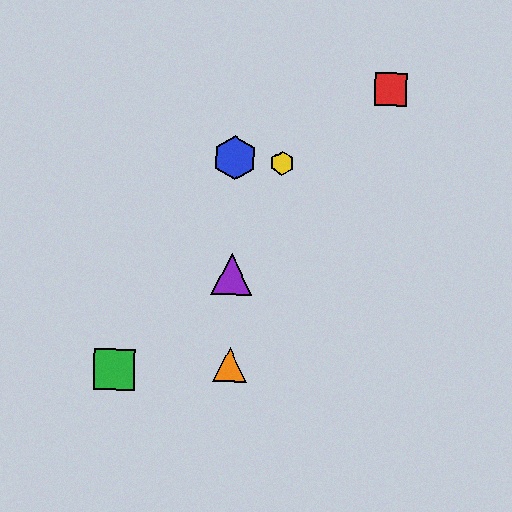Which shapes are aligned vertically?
The blue hexagon, the purple triangle, the orange triangle are aligned vertically.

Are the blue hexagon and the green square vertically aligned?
No, the blue hexagon is at x≈235 and the green square is at x≈114.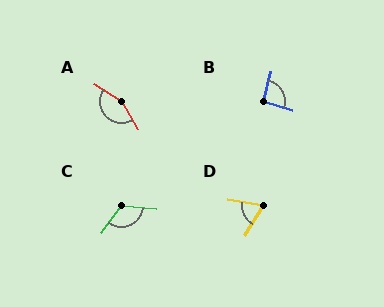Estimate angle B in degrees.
Approximately 92 degrees.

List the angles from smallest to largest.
D (69°), B (92°), C (121°), A (154°).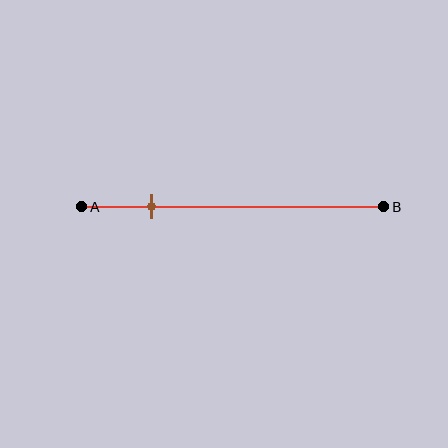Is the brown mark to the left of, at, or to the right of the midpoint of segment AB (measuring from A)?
The brown mark is to the left of the midpoint of segment AB.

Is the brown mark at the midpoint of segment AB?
No, the mark is at about 25% from A, not at the 50% midpoint.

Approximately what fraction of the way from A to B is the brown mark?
The brown mark is approximately 25% of the way from A to B.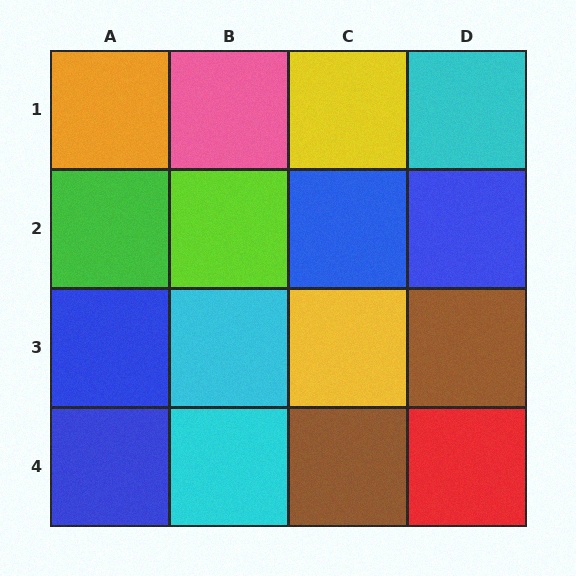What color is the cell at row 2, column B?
Lime.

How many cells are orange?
1 cell is orange.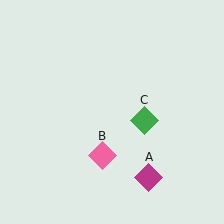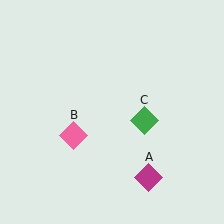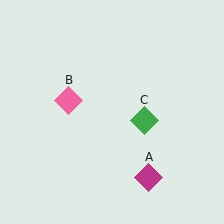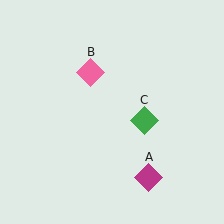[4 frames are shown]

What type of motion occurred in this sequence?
The pink diamond (object B) rotated clockwise around the center of the scene.